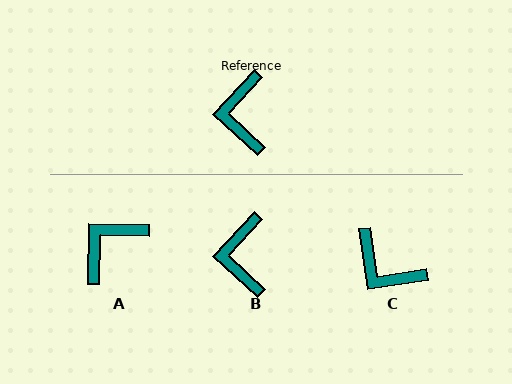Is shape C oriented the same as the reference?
No, it is off by about 51 degrees.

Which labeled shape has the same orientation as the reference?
B.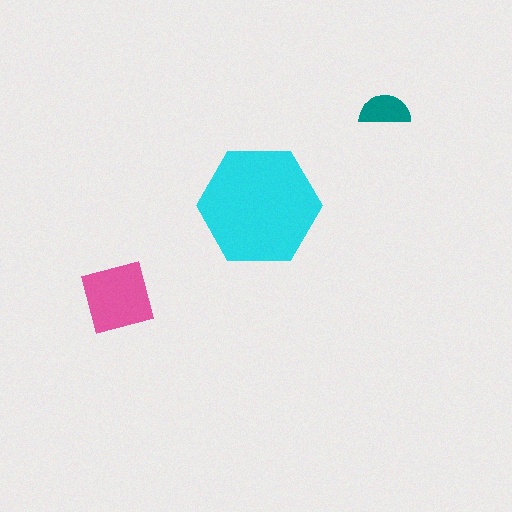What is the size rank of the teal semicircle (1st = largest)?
3rd.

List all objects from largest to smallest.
The cyan hexagon, the pink square, the teal semicircle.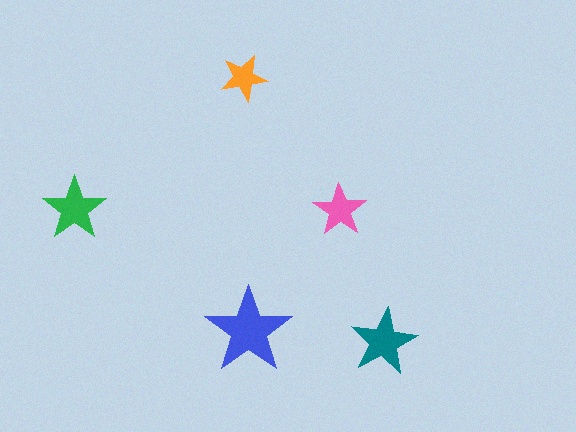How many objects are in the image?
There are 5 objects in the image.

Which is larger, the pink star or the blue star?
The blue one.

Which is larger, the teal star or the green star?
The teal one.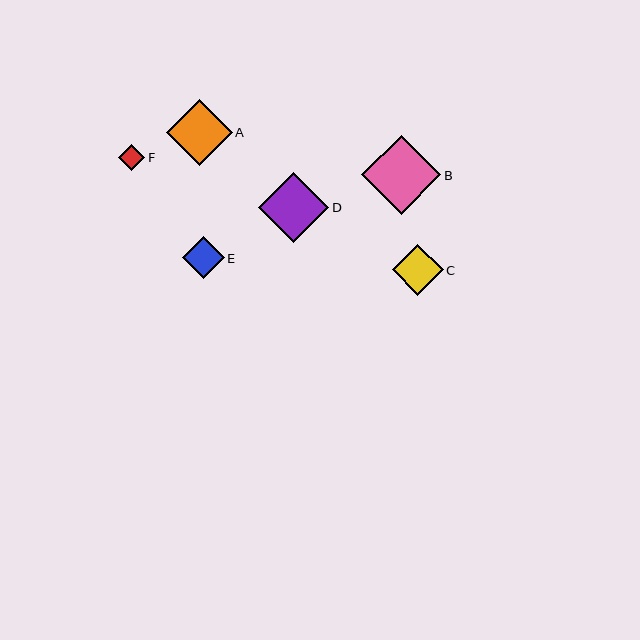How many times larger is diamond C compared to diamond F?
Diamond C is approximately 1.9 times the size of diamond F.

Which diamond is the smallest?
Diamond F is the smallest with a size of approximately 26 pixels.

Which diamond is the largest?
Diamond B is the largest with a size of approximately 79 pixels.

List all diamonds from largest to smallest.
From largest to smallest: B, D, A, C, E, F.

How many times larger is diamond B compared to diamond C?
Diamond B is approximately 1.6 times the size of diamond C.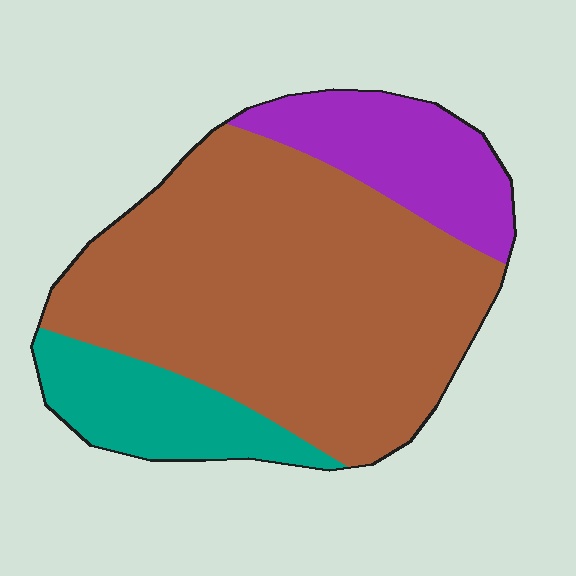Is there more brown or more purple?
Brown.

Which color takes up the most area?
Brown, at roughly 65%.